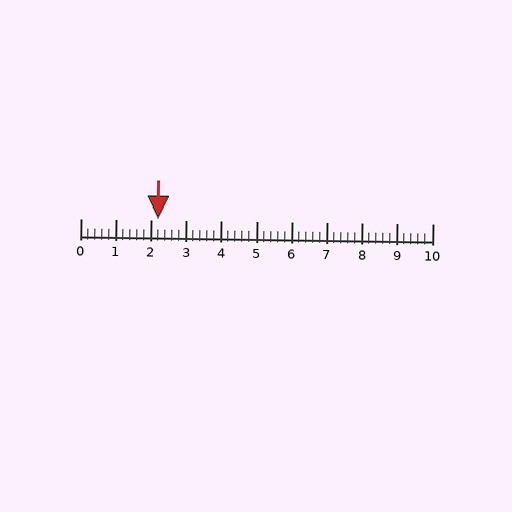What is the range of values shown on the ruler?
The ruler shows values from 0 to 10.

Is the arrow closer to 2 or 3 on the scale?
The arrow is closer to 2.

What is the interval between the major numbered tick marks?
The major tick marks are spaced 1 units apart.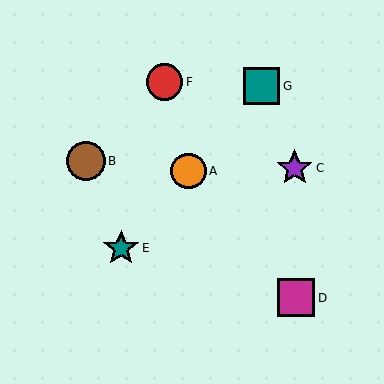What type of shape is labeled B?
Shape B is a brown circle.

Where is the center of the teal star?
The center of the teal star is at (121, 248).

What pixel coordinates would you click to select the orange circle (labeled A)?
Click at (188, 171) to select the orange circle A.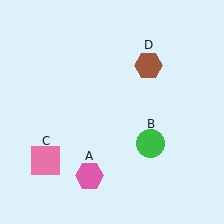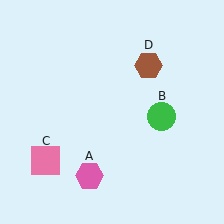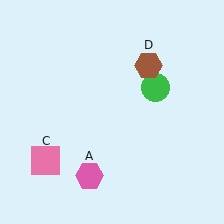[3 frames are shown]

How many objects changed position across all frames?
1 object changed position: green circle (object B).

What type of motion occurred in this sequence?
The green circle (object B) rotated counterclockwise around the center of the scene.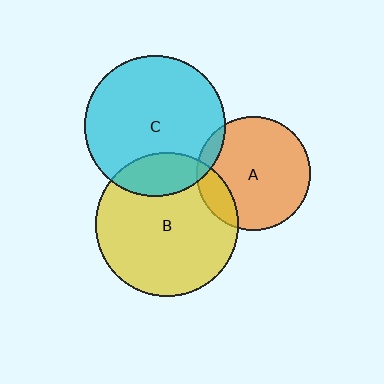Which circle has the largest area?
Circle B (yellow).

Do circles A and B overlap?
Yes.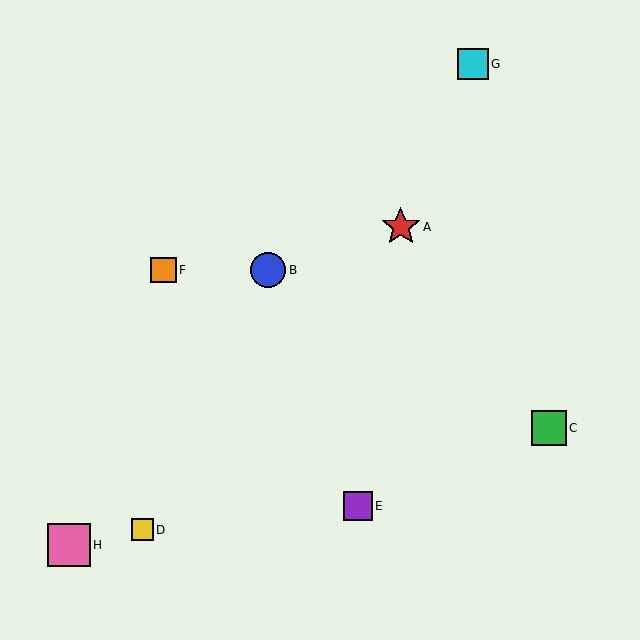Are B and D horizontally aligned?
No, B is at y≈270 and D is at y≈530.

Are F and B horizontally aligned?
Yes, both are at y≈270.